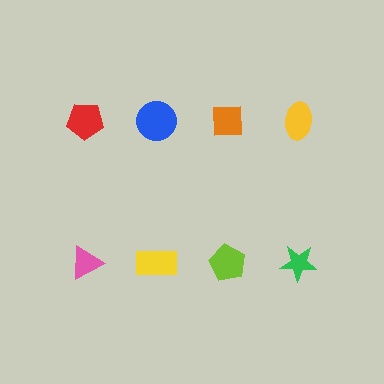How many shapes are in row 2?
4 shapes.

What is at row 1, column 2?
A blue circle.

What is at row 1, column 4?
A yellow ellipse.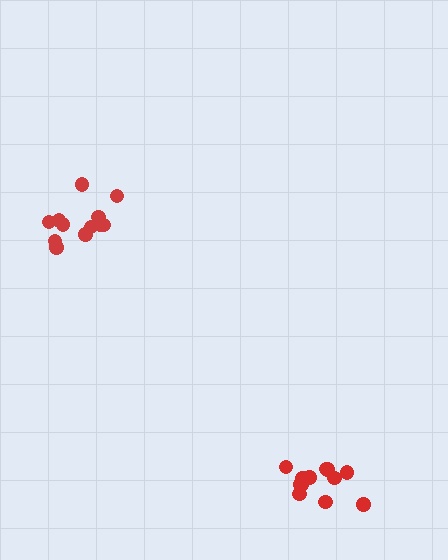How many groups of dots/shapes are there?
There are 2 groups.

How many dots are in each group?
Group 1: 12 dots, Group 2: 12 dots (24 total).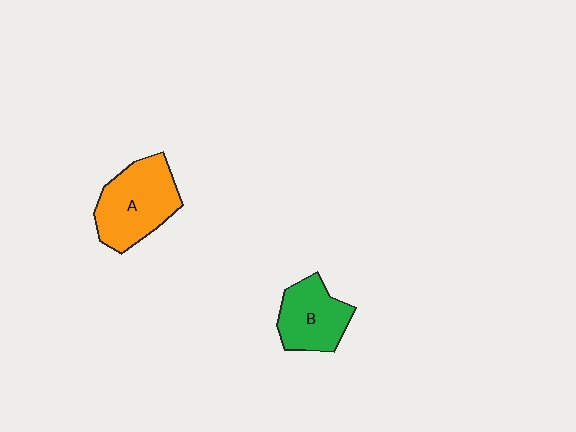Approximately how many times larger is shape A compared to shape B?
Approximately 1.3 times.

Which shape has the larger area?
Shape A (orange).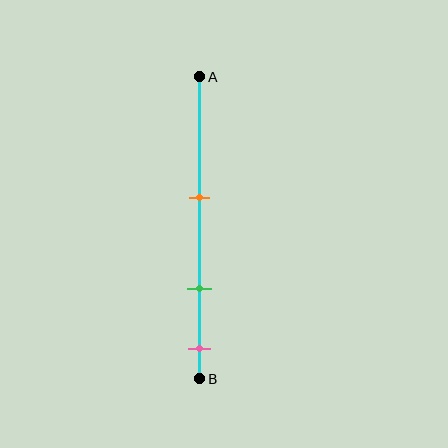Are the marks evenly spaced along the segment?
Yes, the marks are approximately evenly spaced.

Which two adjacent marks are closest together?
The green and pink marks are the closest adjacent pair.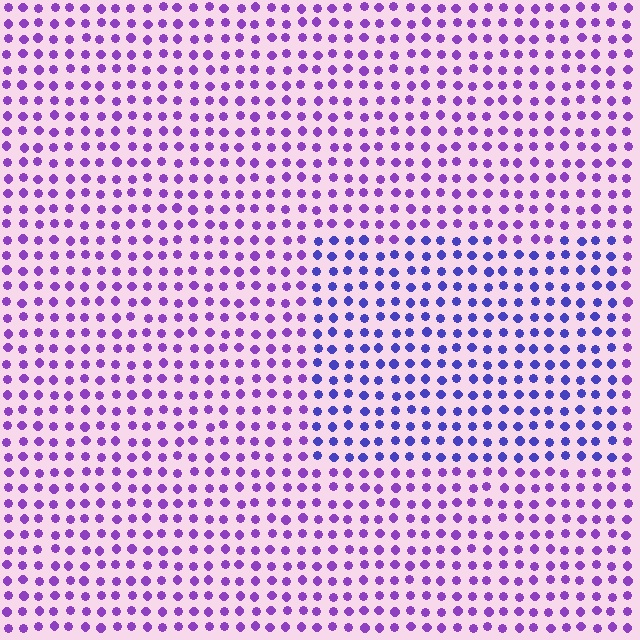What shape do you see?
I see a rectangle.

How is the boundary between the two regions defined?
The boundary is defined purely by a slight shift in hue (about 33 degrees). Spacing, size, and orientation are identical on both sides.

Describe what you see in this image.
The image is filled with small purple elements in a uniform arrangement. A rectangle-shaped region is visible where the elements are tinted to a slightly different hue, forming a subtle color boundary.